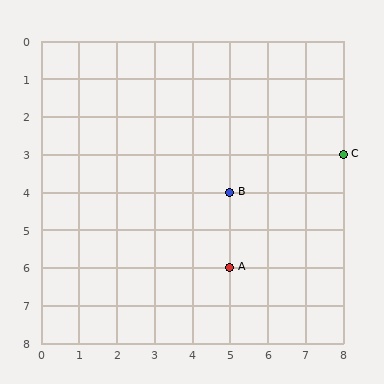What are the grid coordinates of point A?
Point A is at grid coordinates (5, 6).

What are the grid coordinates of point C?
Point C is at grid coordinates (8, 3).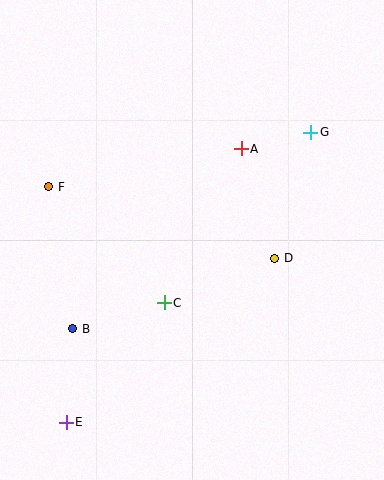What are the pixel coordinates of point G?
Point G is at (311, 132).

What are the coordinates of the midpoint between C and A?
The midpoint between C and A is at (203, 226).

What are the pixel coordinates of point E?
Point E is at (66, 422).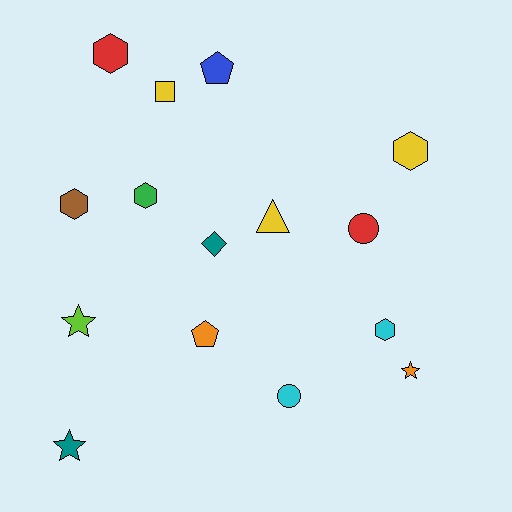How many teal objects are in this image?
There are 2 teal objects.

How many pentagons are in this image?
There are 2 pentagons.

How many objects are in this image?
There are 15 objects.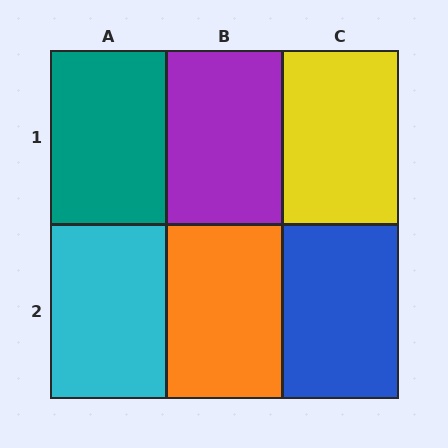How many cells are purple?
1 cell is purple.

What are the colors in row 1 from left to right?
Teal, purple, yellow.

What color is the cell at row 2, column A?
Cyan.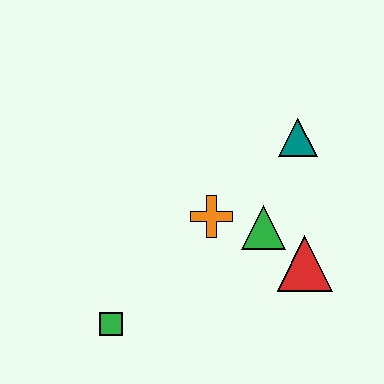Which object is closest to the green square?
The orange cross is closest to the green square.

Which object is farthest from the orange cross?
The green square is farthest from the orange cross.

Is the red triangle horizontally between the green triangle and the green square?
No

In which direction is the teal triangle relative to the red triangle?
The teal triangle is above the red triangle.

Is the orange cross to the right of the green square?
Yes